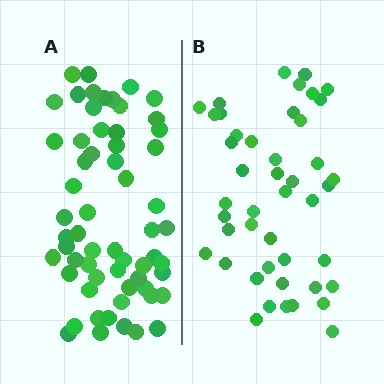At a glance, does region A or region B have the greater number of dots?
Region A (the left region) has more dots.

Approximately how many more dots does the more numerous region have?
Region A has approximately 15 more dots than region B.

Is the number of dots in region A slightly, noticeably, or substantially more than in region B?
Region A has noticeably more, but not dramatically so. The ratio is roughly 1.3 to 1.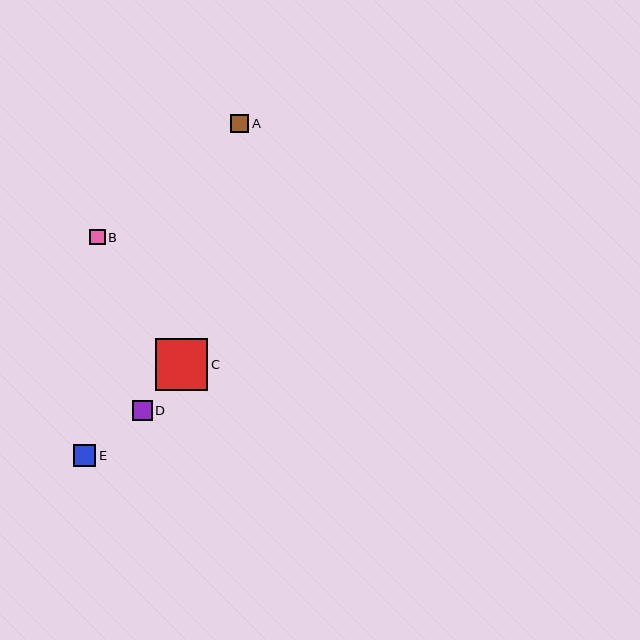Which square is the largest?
Square C is the largest with a size of approximately 52 pixels.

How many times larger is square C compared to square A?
Square C is approximately 2.8 times the size of square A.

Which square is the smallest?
Square B is the smallest with a size of approximately 15 pixels.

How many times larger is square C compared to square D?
Square C is approximately 2.7 times the size of square D.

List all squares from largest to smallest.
From largest to smallest: C, E, D, A, B.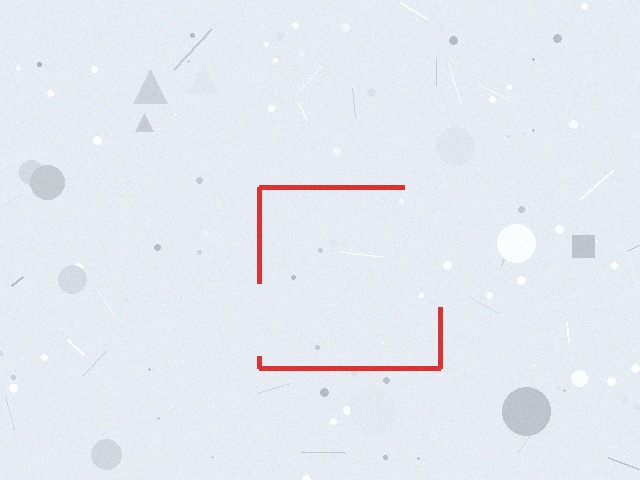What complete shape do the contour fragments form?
The contour fragments form a square.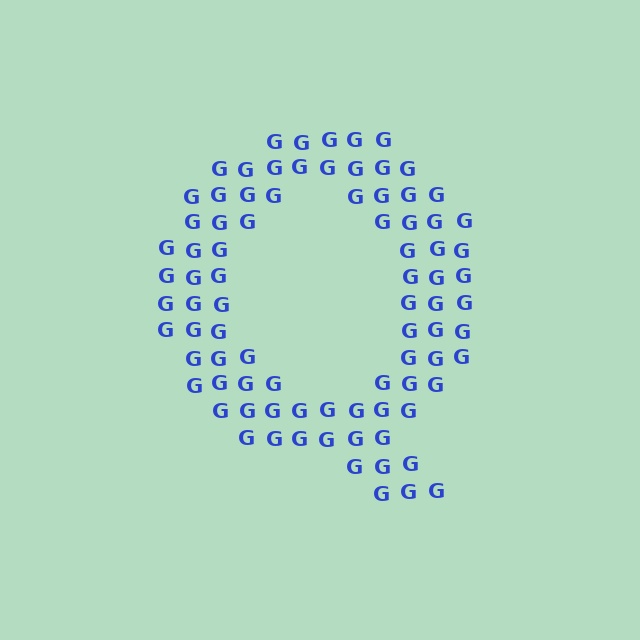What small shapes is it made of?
It is made of small letter G's.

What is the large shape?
The large shape is the letter Q.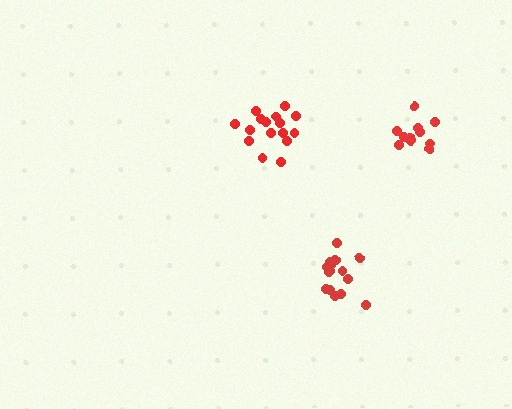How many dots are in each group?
Group 1: 11 dots, Group 2: 16 dots, Group 3: 16 dots (43 total).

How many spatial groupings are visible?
There are 3 spatial groupings.